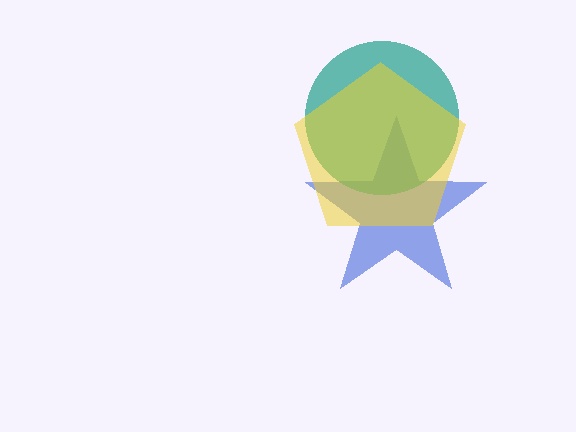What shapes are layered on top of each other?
The layered shapes are: a blue star, a teal circle, a yellow pentagon.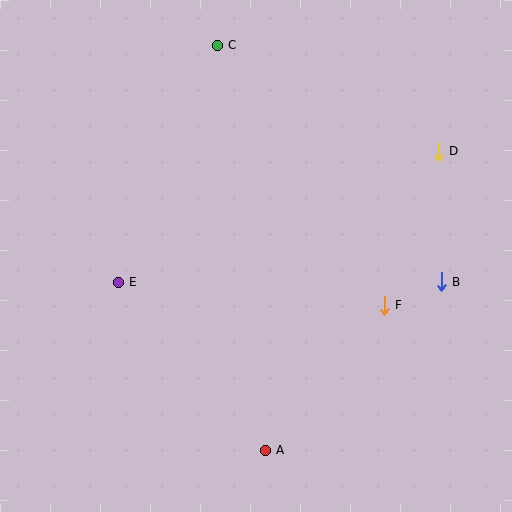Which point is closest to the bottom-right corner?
Point B is closest to the bottom-right corner.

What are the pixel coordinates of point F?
Point F is at (384, 305).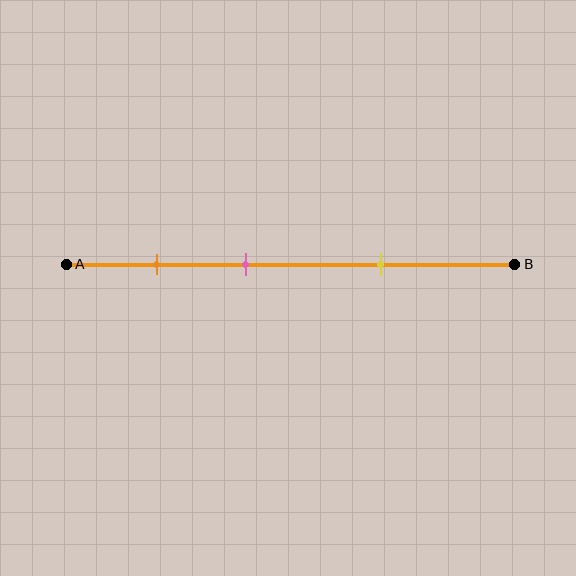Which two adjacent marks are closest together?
The orange and pink marks are the closest adjacent pair.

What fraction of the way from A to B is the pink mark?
The pink mark is approximately 40% (0.4) of the way from A to B.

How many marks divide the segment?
There are 3 marks dividing the segment.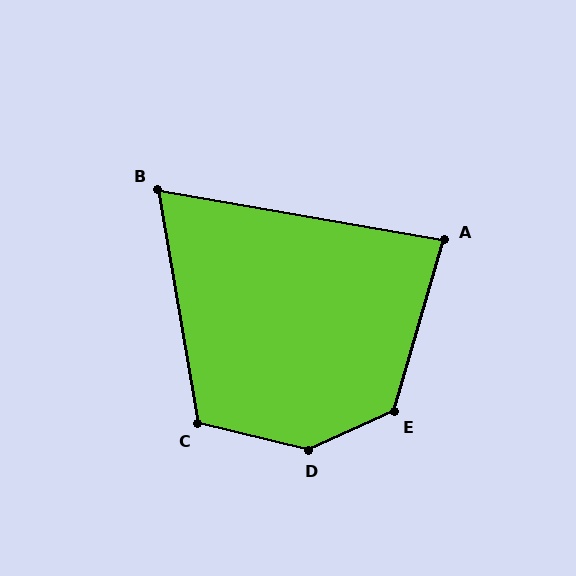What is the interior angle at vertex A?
Approximately 84 degrees (acute).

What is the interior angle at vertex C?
Approximately 113 degrees (obtuse).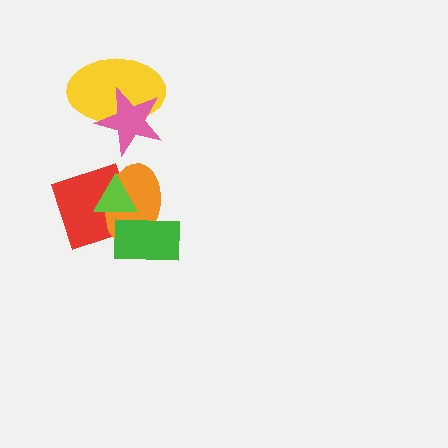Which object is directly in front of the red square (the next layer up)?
The orange ellipse is directly in front of the red square.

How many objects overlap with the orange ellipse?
3 objects overlap with the orange ellipse.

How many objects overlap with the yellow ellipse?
1 object overlaps with the yellow ellipse.